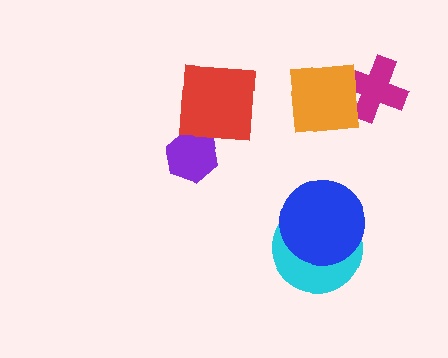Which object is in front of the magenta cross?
The orange square is in front of the magenta cross.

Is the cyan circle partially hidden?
Yes, it is partially covered by another shape.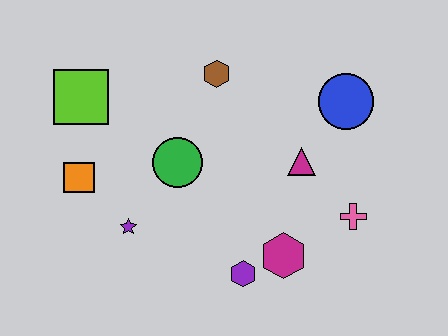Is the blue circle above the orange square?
Yes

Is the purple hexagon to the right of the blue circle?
No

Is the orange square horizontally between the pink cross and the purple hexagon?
No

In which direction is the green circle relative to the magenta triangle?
The green circle is to the left of the magenta triangle.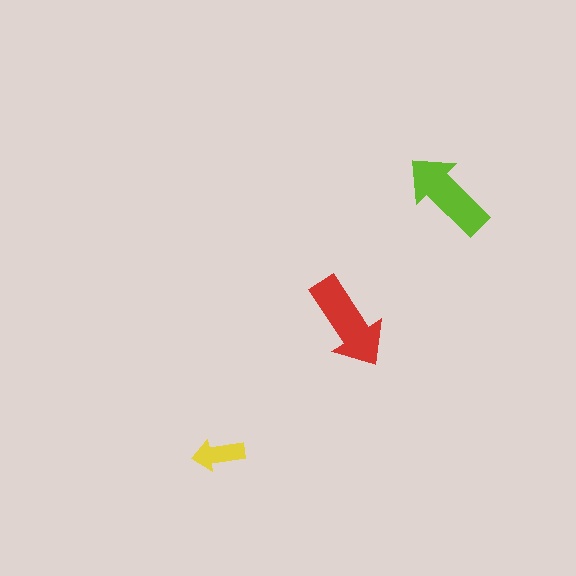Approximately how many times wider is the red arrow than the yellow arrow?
About 2 times wider.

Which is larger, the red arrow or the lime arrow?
The red one.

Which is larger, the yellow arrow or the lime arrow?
The lime one.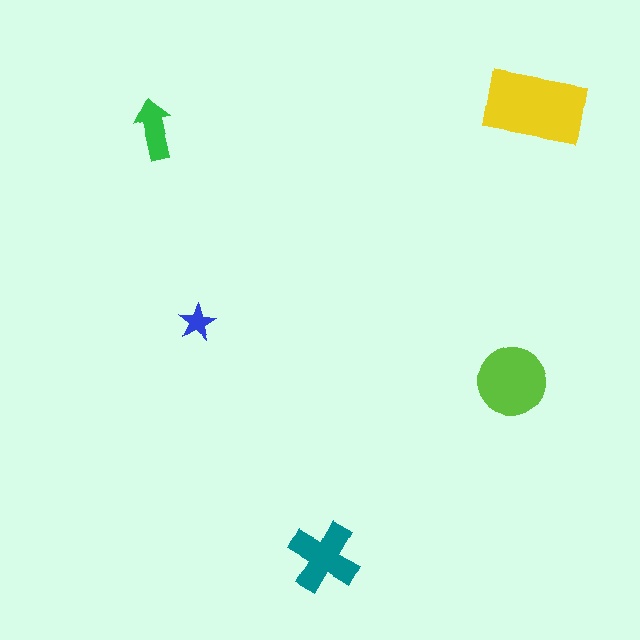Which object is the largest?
The yellow rectangle.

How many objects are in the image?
There are 5 objects in the image.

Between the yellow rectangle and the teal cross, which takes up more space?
The yellow rectangle.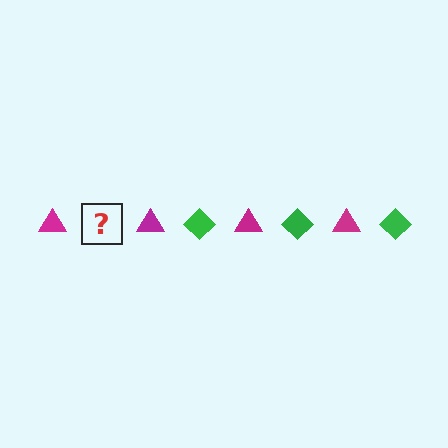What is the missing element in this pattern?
The missing element is a green diamond.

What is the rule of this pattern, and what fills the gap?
The rule is that the pattern alternates between magenta triangle and green diamond. The gap should be filled with a green diamond.